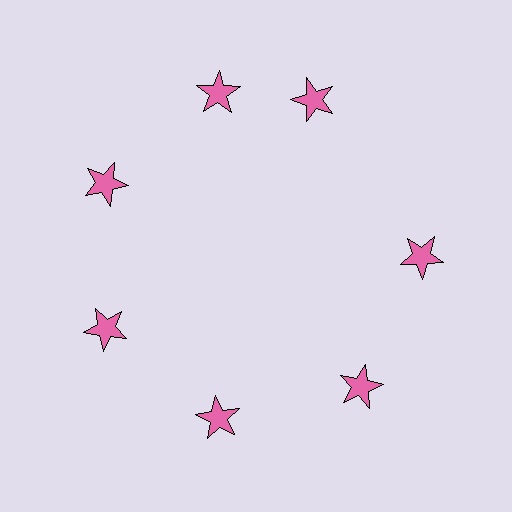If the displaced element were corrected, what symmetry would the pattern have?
It would have 7-fold rotational symmetry — the pattern would map onto itself every 51 degrees.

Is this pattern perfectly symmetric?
No. The 7 pink stars are arranged in a ring, but one element near the 1 o'clock position is rotated out of alignment along the ring, breaking the 7-fold rotational symmetry.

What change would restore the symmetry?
The symmetry would be restored by rotating it back into even spacing with its neighbors so that all 7 stars sit at equal angles and equal distance from the center.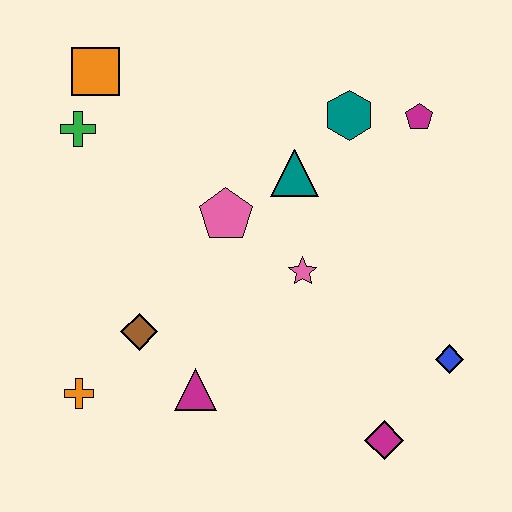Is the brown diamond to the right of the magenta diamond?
No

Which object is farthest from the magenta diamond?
The orange square is farthest from the magenta diamond.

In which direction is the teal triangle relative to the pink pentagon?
The teal triangle is to the right of the pink pentagon.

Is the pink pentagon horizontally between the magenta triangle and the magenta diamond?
Yes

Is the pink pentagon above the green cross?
No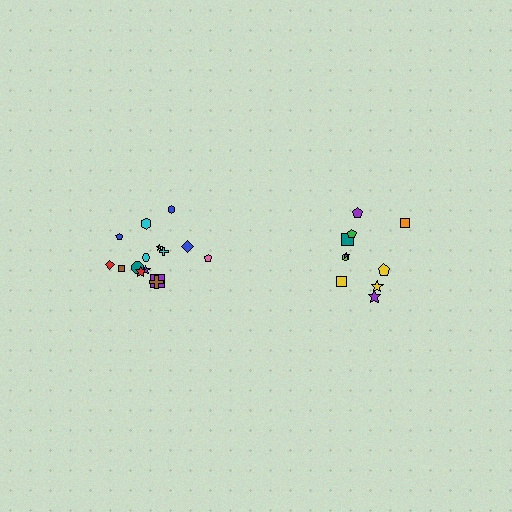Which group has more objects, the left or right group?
The left group.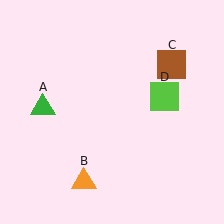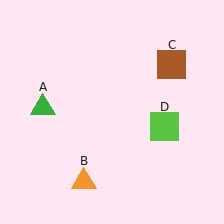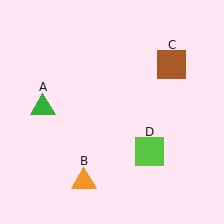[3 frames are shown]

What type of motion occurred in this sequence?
The lime square (object D) rotated clockwise around the center of the scene.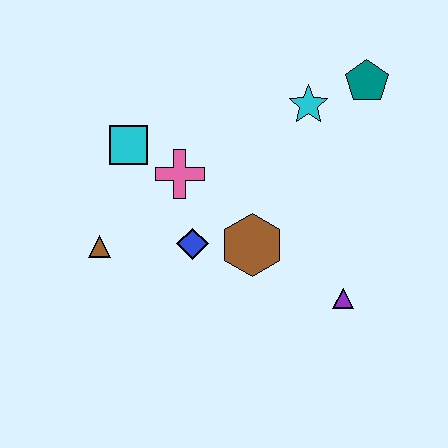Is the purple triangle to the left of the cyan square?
No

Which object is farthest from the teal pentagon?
The brown triangle is farthest from the teal pentagon.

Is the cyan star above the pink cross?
Yes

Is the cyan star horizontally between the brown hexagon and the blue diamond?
No